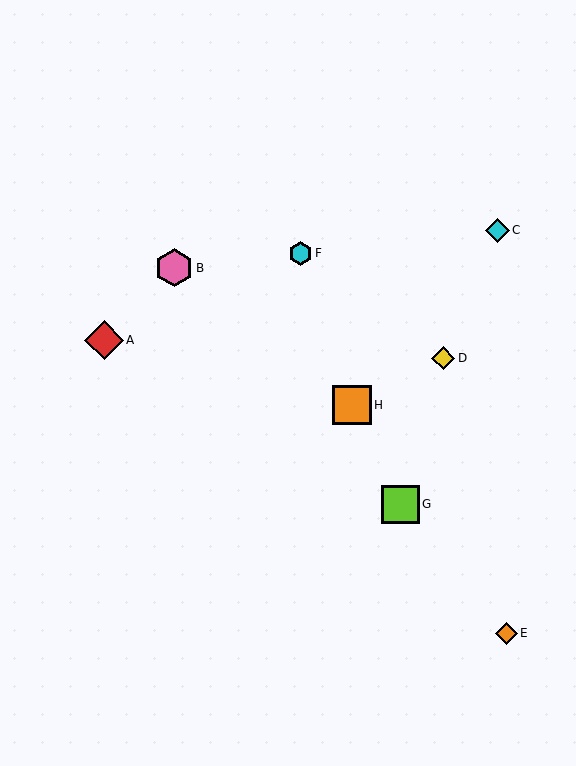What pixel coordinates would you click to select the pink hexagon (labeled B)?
Click at (174, 268) to select the pink hexagon B.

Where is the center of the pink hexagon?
The center of the pink hexagon is at (174, 268).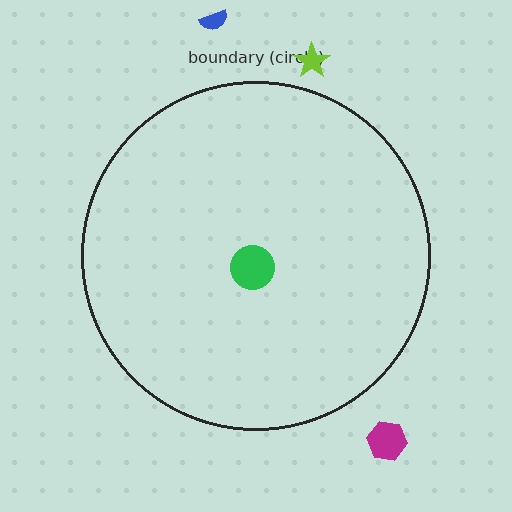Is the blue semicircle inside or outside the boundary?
Outside.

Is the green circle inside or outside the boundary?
Inside.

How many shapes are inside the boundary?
1 inside, 3 outside.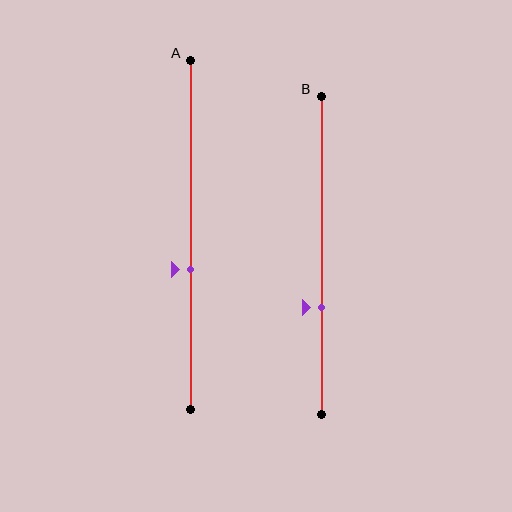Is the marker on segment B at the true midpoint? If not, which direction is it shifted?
No, the marker on segment B is shifted downward by about 16% of the segment length.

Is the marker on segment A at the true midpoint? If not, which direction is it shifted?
No, the marker on segment A is shifted downward by about 10% of the segment length.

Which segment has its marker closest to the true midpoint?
Segment A has its marker closest to the true midpoint.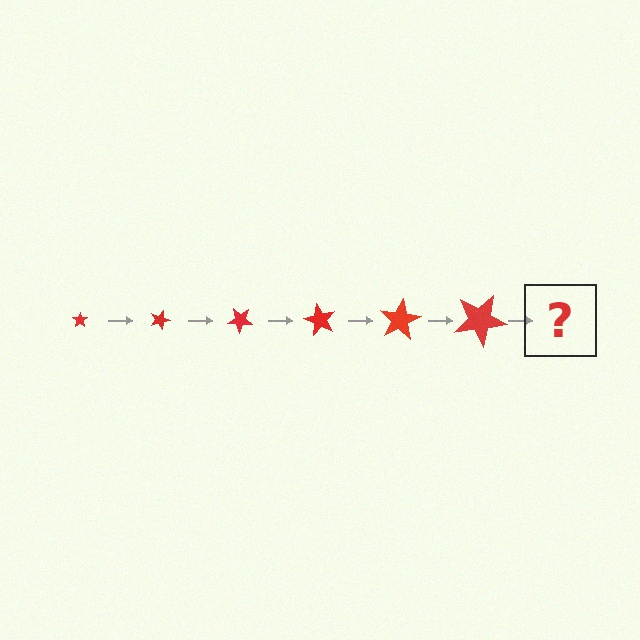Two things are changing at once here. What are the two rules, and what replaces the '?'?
The two rules are that the star grows larger each step and it rotates 20 degrees each step. The '?' should be a star, larger than the previous one and rotated 120 degrees from the start.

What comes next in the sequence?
The next element should be a star, larger than the previous one and rotated 120 degrees from the start.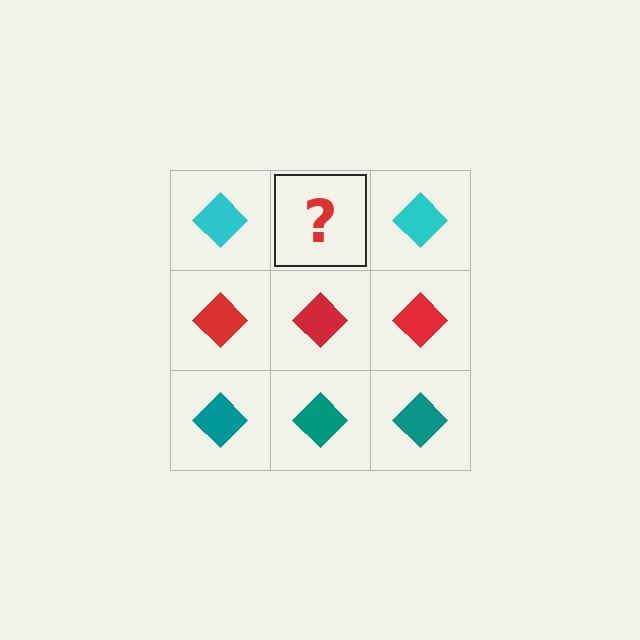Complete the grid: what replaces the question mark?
The question mark should be replaced with a cyan diamond.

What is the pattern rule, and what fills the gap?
The rule is that each row has a consistent color. The gap should be filled with a cyan diamond.